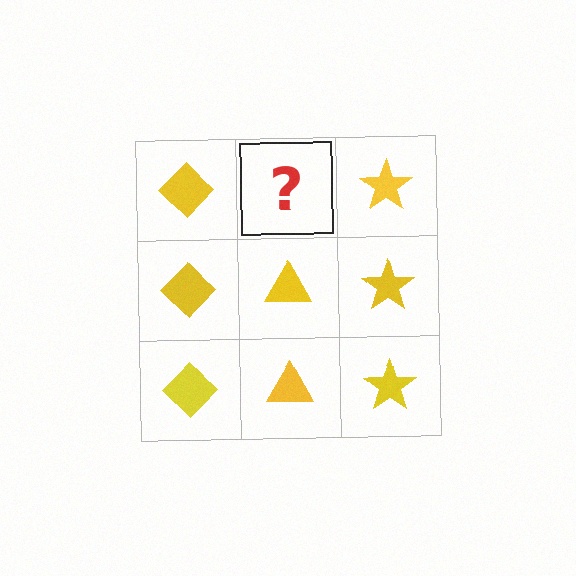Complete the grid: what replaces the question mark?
The question mark should be replaced with a yellow triangle.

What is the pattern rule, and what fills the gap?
The rule is that each column has a consistent shape. The gap should be filled with a yellow triangle.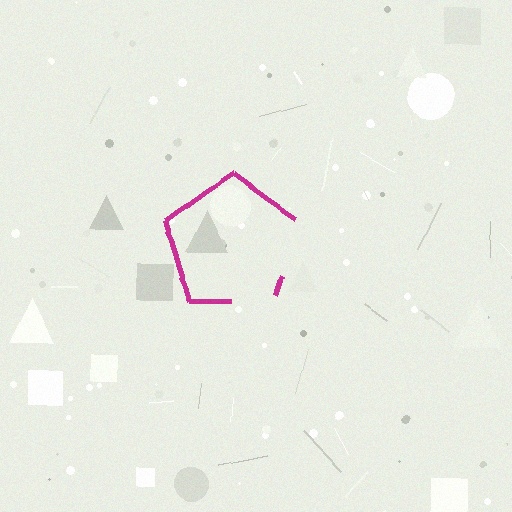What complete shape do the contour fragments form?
The contour fragments form a pentagon.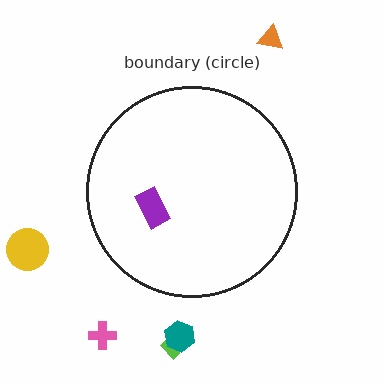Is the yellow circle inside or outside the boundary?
Outside.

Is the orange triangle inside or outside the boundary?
Outside.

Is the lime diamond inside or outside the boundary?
Outside.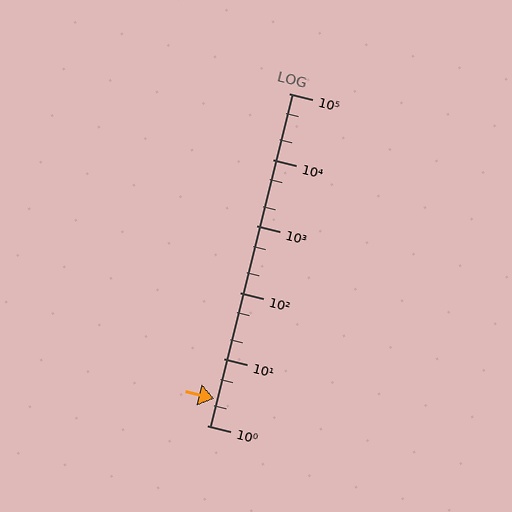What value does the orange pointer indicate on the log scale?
The pointer indicates approximately 2.5.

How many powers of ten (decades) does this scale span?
The scale spans 5 decades, from 1 to 100000.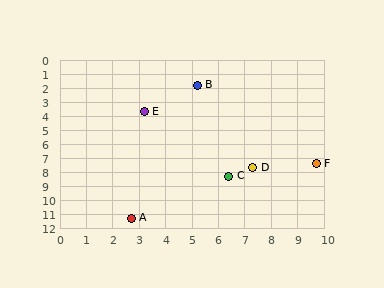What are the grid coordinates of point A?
Point A is at approximately (2.7, 11.3).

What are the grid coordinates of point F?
Point F is at approximately (9.7, 7.4).